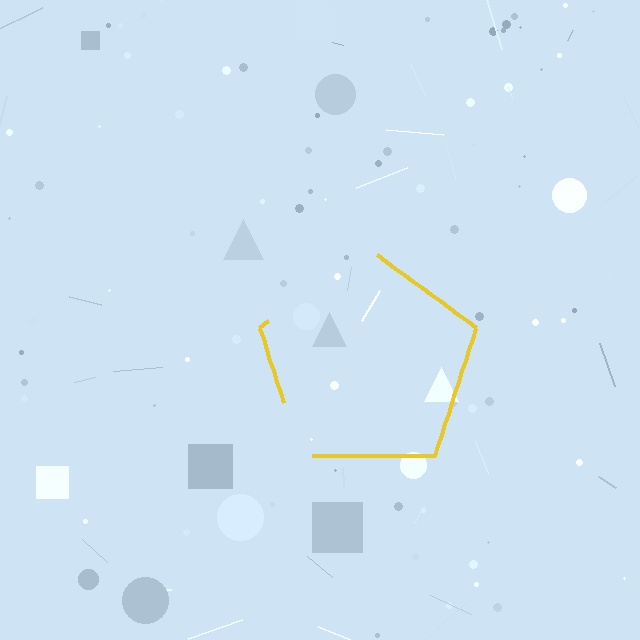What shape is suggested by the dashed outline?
The dashed outline suggests a pentagon.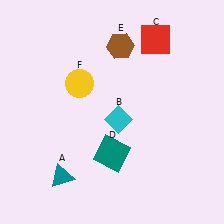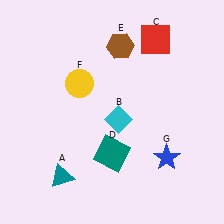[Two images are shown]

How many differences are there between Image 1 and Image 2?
There is 1 difference between the two images.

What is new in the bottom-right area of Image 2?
A blue star (G) was added in the bottom-right area of Image 2.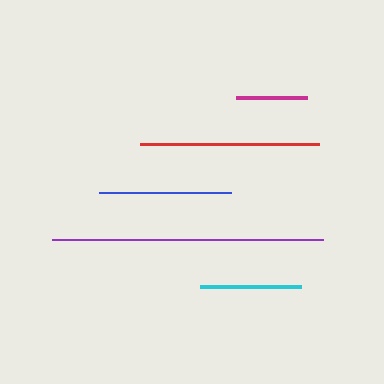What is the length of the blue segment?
The blue segment is approximately 132 pixels long.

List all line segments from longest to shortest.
From longest to shortest: purple, red, blue, cyan, magenta.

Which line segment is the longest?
The purple line is the longest at approximately 272 pixels.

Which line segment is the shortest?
The magenta line is the shortest at approximately 71 pixels.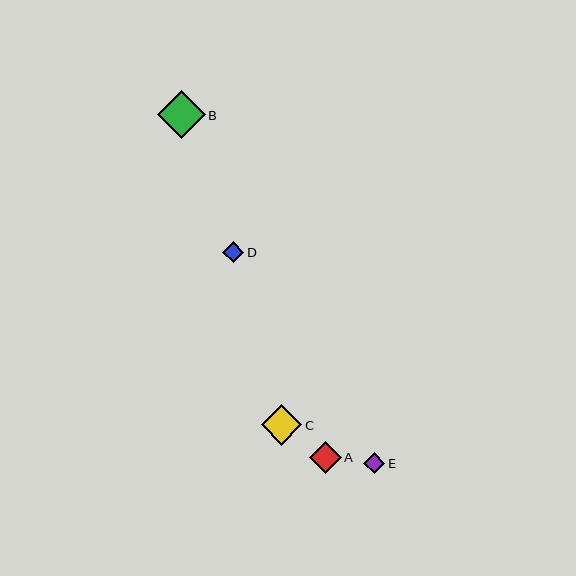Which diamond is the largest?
Diamond B is the largest with a size of approximately 48 pixels.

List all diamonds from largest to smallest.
From largest to smallest: B, C, A, E, D.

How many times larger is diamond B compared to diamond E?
Diamond B is approximately 2.3 times the size of diamond E.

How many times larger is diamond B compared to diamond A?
Diamond B is approximately 1.5 times the size of diamond A.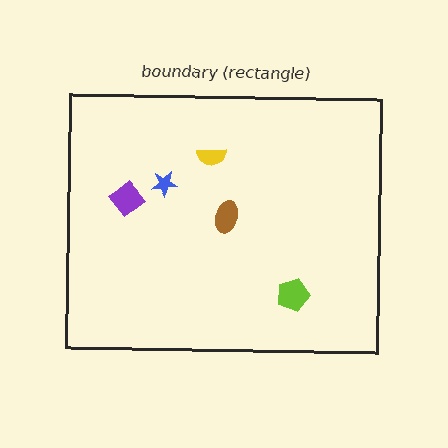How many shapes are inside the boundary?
5 inside, 0 outside.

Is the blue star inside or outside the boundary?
Inside.